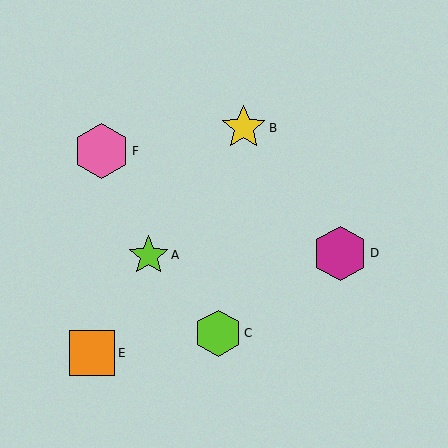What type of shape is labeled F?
Shape F is a pink hexagon.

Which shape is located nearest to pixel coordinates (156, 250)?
The lime star (labeled A) at (149, 255) is nearest to that location.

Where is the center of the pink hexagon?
The center of the pink hexagon is at (102, 151).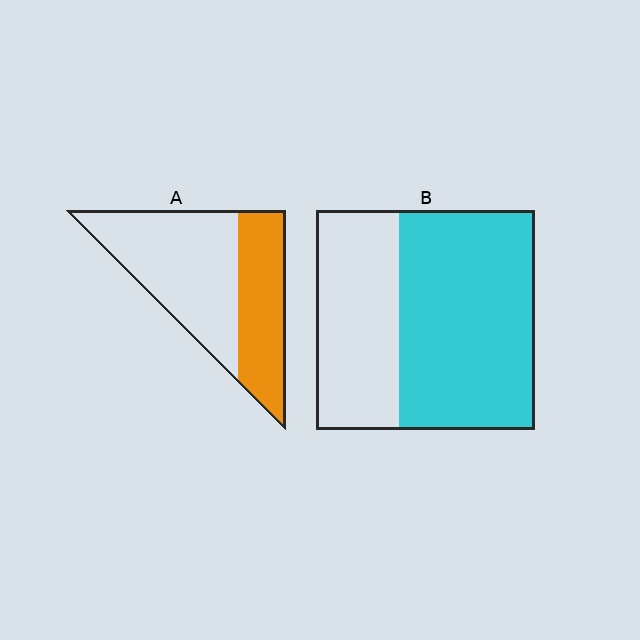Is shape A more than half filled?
No.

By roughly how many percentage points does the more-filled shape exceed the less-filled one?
By roughly 25 percentage points (B over A).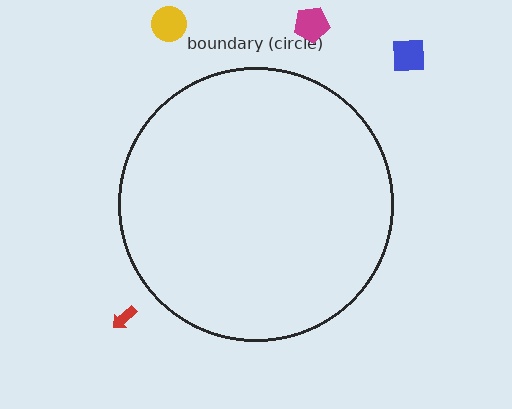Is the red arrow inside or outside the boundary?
Outside.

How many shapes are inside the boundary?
0 inside, 4 outside.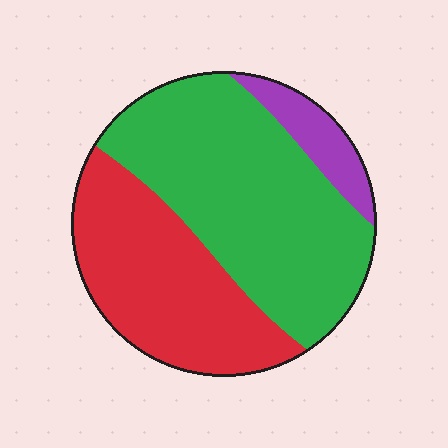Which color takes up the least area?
Purple, at roughly 10%.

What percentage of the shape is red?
Red takes up about three eighths (3/8) of the shape.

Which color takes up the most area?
Green, at roughly 55%.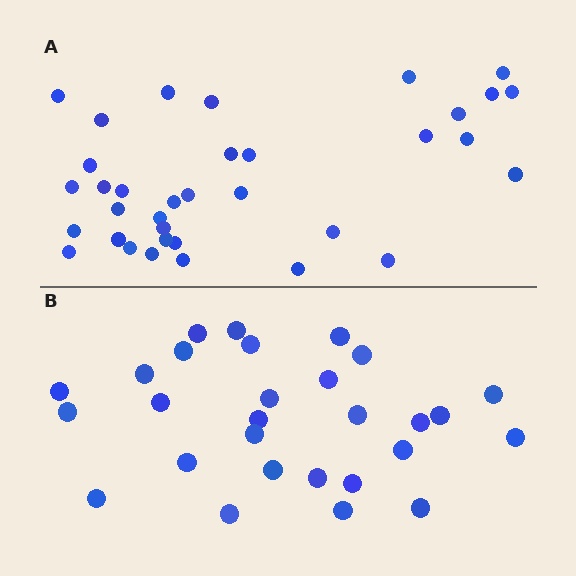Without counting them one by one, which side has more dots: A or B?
Region A (the top region) has more dots.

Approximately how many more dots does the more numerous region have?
Region A has roughly 8 or so more dots than region B.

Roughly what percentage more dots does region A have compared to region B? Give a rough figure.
About 25% more.